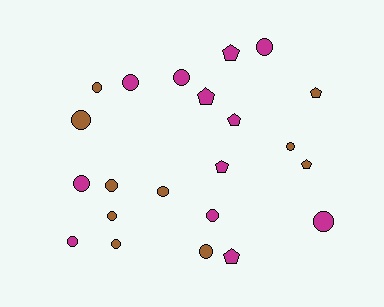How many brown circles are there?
There are 8 brown circles.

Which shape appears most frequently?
Circle, with 15 objects.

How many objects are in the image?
There are 22 objects.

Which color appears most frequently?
Magenta, with 12 objects.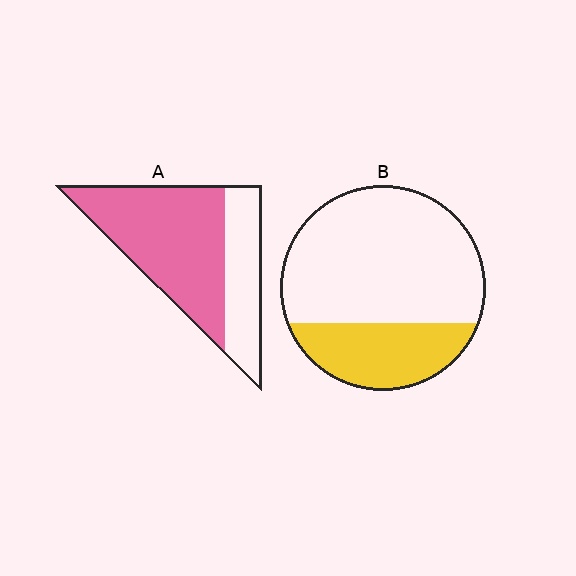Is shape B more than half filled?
No.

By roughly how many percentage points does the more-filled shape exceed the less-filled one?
By roughly 40 percentage points (A over B).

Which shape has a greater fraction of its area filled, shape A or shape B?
Shape A.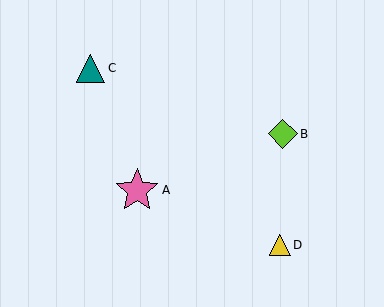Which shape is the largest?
The pink star (labeled A) is the largest.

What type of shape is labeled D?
Shape D is a yellow triangle.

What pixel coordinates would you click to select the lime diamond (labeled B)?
Click at (283, 134) to select the lime diamond B.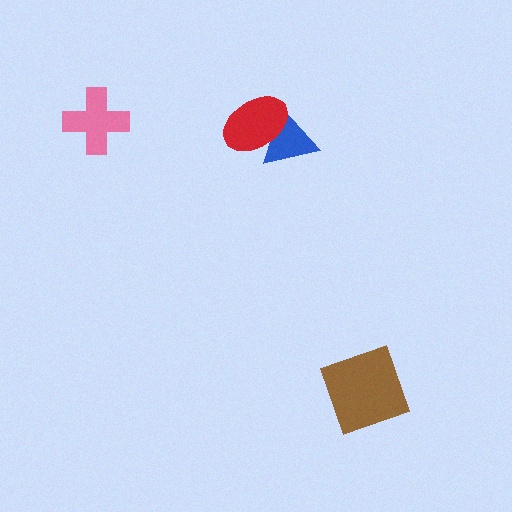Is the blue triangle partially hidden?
Yes, it is partially covered by another shape.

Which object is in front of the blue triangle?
The red ellipse is in front of the blue triangle.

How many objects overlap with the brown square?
0 objects overlap with the brown square.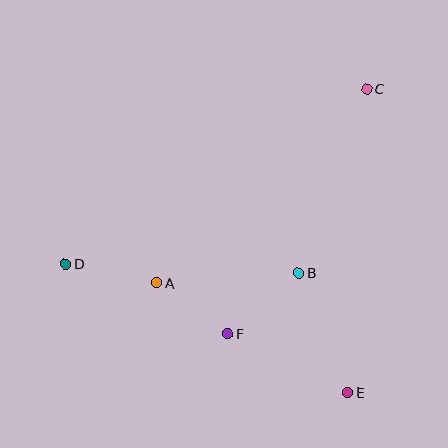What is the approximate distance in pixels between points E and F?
The distance between E and F is approximately 134 pixels.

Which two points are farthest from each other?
Points C and D are farthest from each other.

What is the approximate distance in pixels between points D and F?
The distance between D and F is approximately 176 pixels.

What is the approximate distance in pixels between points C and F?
The distance between C and F is approximately 282 pixels.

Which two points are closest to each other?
Points A and F are closest to each other.